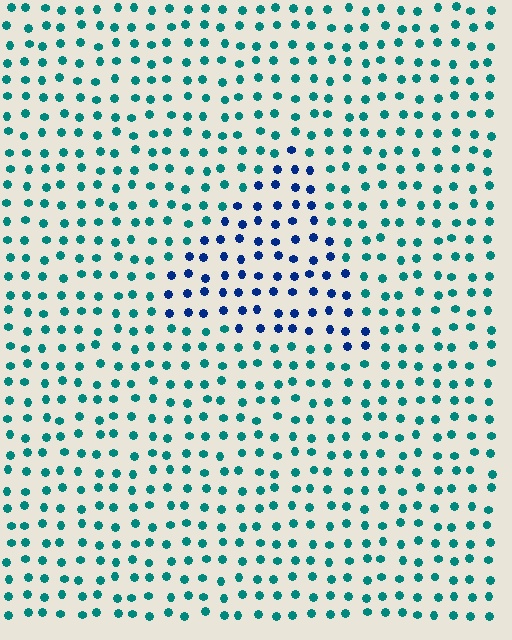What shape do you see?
I see a triangle.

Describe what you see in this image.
The image is filled with small teal elements in a uniform arrangement. A triangle-shaped region is visible where the elements are tinted to a slightly different hue, forming a subtle color boundary.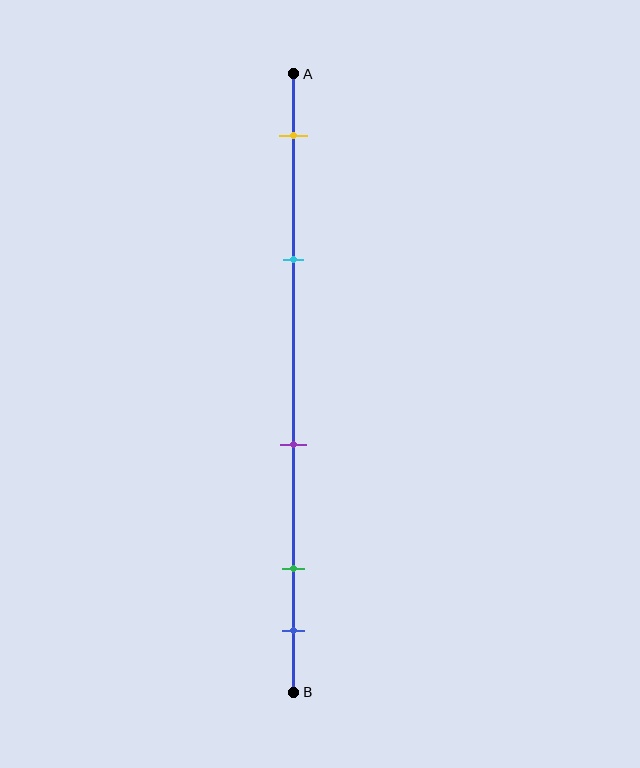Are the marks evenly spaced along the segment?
No, the marks are not evenly spaced.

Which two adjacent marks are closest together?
The green and blue marks are the closest adjacent pair.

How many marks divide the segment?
There are 5 marks dividing the segment.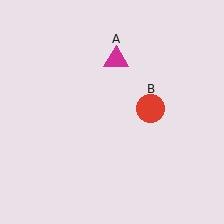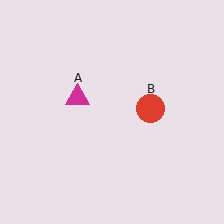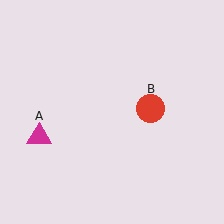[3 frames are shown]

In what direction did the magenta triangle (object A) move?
The magenta triangle (object A) moved down and to the left.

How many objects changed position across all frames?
1 object changed position: magenta triangle (object A).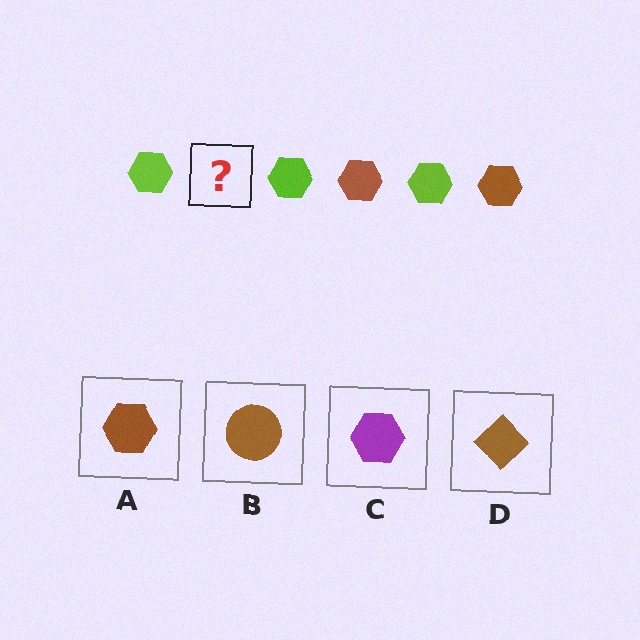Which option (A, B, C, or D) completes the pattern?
A.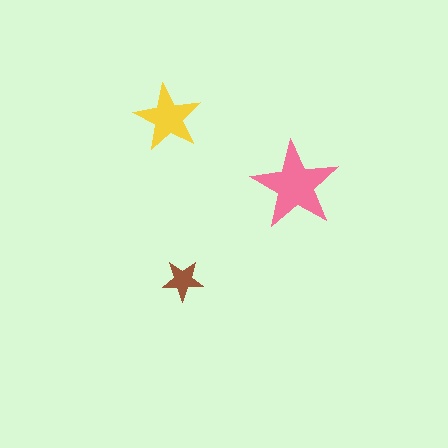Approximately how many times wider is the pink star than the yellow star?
About 1.5 times wider.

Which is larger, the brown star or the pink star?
The pink one.